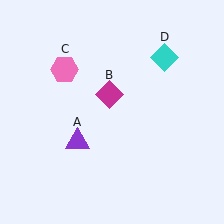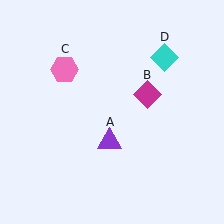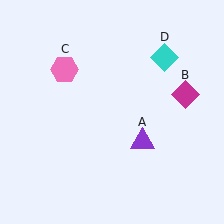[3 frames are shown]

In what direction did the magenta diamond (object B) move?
The magenta diamond (object B) moved right.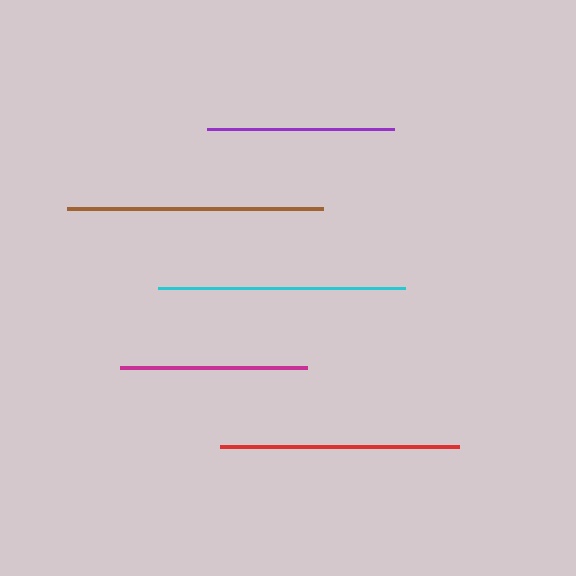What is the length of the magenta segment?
The magenta segment is approximately 187 pixels long.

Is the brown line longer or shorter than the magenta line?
The brown line is longer than the magenta line.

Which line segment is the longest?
The brown line is the longest at approximately 256 pixels.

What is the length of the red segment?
The red segment is approximately 239 pixels long.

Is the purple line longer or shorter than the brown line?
The brown line is longer than the purple line.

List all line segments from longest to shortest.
From longest to shortest: brown, cyan, red, purple, magenta.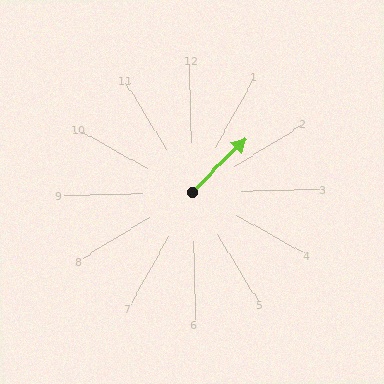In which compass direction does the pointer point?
Northeast.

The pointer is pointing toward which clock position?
Roughly 2 o'clock.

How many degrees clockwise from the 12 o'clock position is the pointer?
Approximately 46 degrees.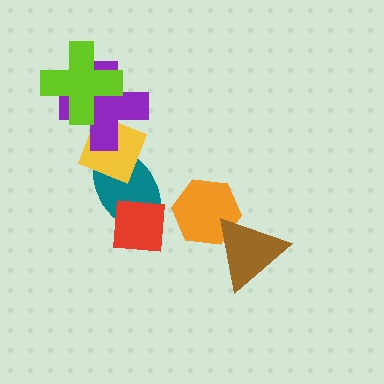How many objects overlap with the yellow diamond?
2 objects overlap with the yellow diamond.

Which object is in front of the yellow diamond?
The purple cross is in front of the yellow diamond.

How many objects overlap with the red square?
1 object overlaps with the red square.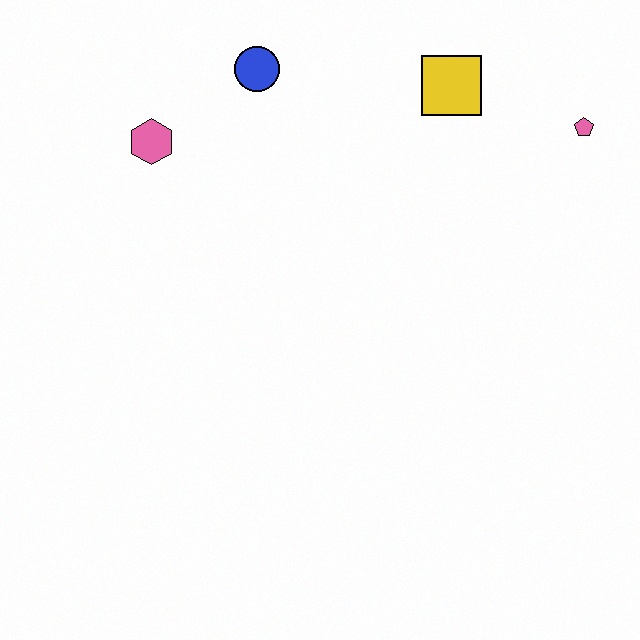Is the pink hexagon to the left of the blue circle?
Yes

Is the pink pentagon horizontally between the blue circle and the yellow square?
No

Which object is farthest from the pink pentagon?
The pink hexagon is farthest from the pink pentagon.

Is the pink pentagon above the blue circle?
No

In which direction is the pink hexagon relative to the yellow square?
The pink hexagon is to the left of the yellow square.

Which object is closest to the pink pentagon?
The yellow square is closest to the pink pentagon.